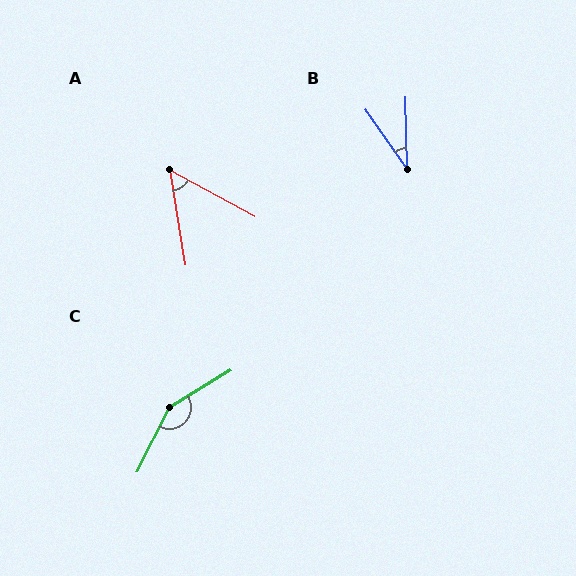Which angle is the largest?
C, at approximately 149 degrees.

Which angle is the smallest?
B, at approximately 34 degrees.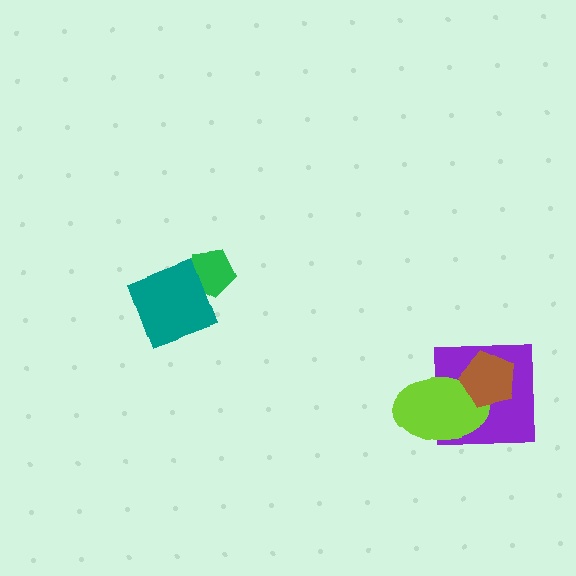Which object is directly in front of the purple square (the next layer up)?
The lime ellipse is directly in front of the purple square.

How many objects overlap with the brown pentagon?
2 objects overlap with the brown pentagon.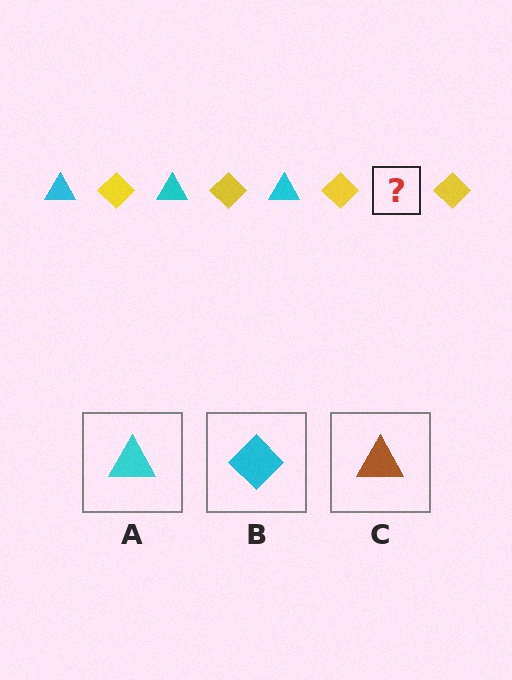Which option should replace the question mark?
Option A.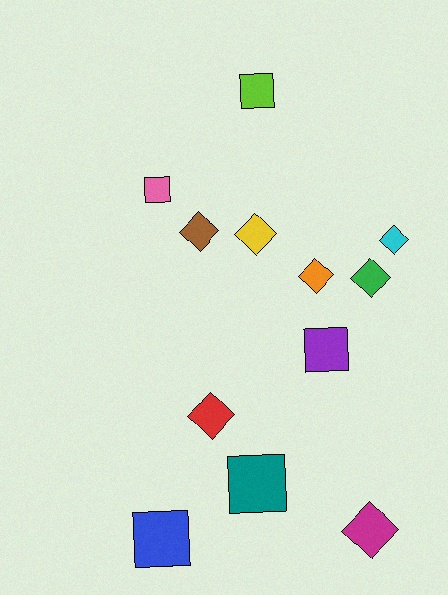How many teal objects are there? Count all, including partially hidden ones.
There is 1 teal object.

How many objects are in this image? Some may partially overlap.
There are 12 objects.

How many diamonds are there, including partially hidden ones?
There are 7 diamonds.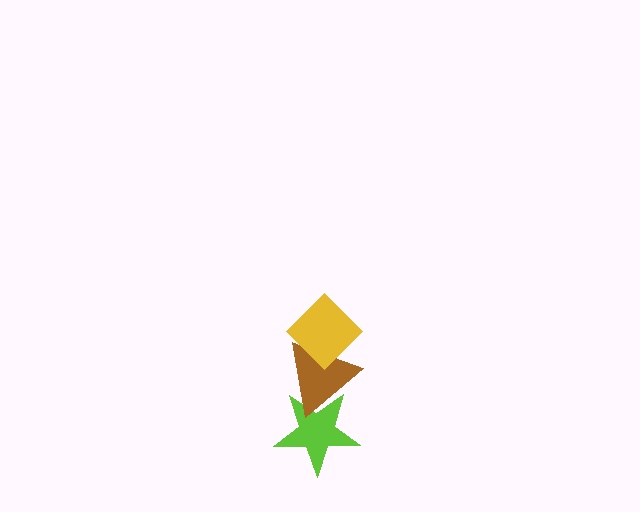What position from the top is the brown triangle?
The brown triangle is 2nd from the top.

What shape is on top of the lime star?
The brown triangle is on top of the lime star.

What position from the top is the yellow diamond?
The yellow diamond is 1st from the top.